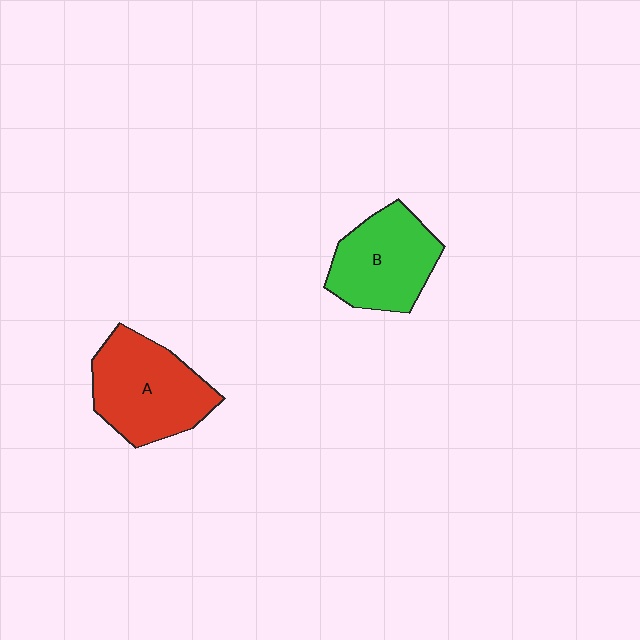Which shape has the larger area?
Shape A (red).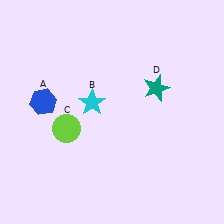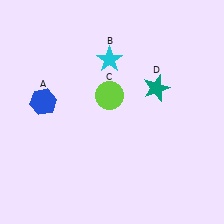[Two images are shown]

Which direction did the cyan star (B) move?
The cyan star (B) moved up.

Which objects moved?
The objects that moved are: the cyan star (B), the lime circle (C).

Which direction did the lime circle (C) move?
The lime circle (C) moved right.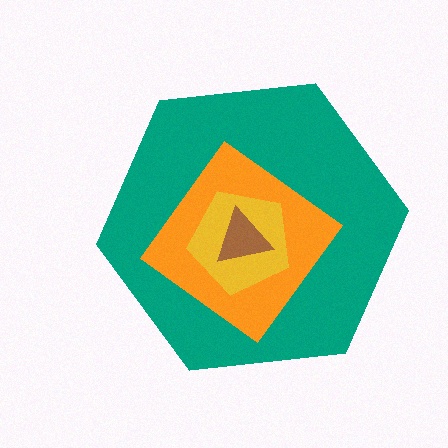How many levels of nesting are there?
4.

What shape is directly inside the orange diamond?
The yellow pentagon.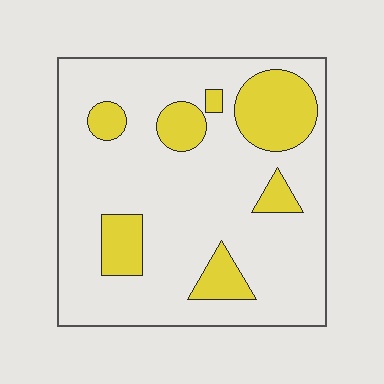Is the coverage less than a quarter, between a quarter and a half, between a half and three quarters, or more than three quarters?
Less than a quarter.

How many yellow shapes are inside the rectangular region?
7.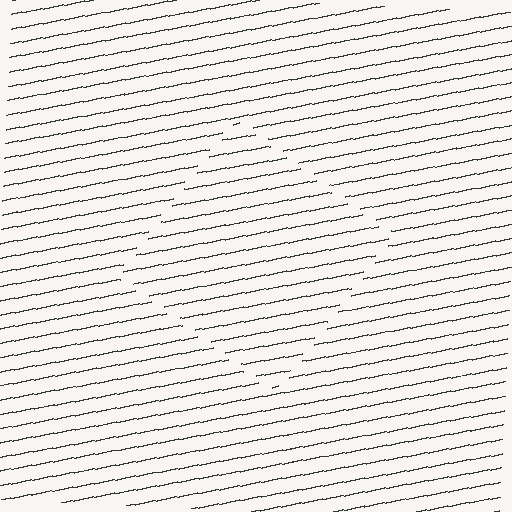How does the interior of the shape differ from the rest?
The interior of the shape contains the same grating, shifted by half a period — the contour is defined by the phase discontinuity where line-ends from the inner and outer gratings abut.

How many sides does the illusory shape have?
4 sides — the line-ends trace a square.